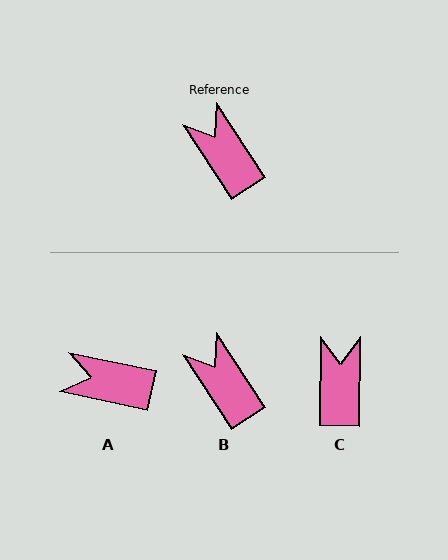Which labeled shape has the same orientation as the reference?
B.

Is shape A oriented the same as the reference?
No, it is off by about 45 degrees.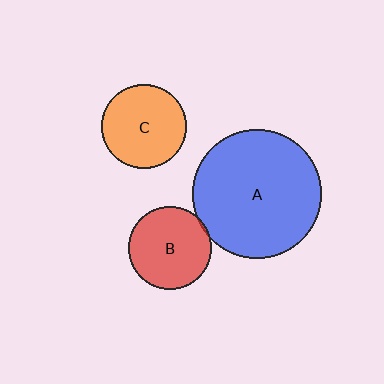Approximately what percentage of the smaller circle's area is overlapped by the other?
Approximately 5%.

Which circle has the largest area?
Circle A (blue).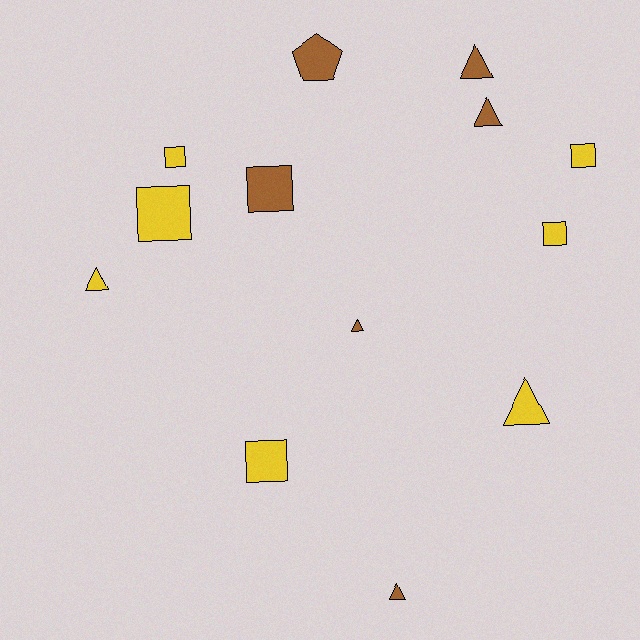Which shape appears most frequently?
Square, with 6 objects.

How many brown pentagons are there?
There is 1 brown pentagon.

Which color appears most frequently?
Yellow, with 7 objects.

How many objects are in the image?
There are 13 objects.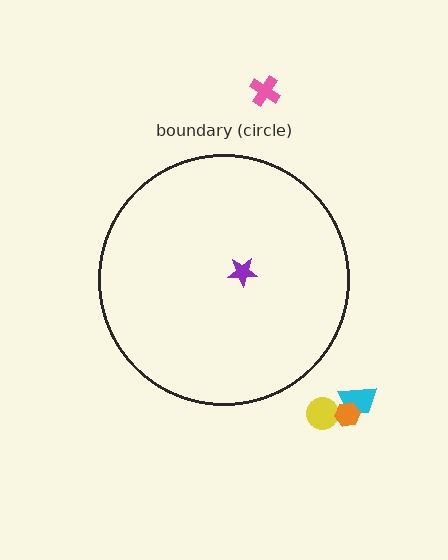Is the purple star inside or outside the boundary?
Inside.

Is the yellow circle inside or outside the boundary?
Outside.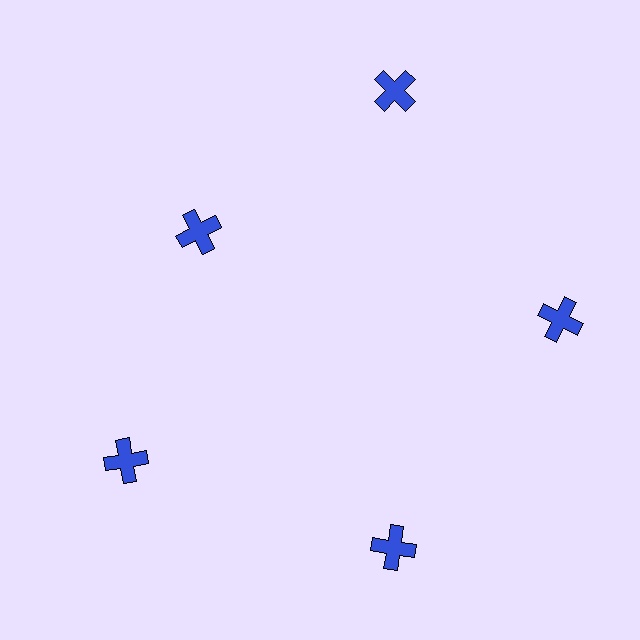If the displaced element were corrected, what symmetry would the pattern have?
It would have 5-fold rotational symmetry — the pattern would map onto itself every 72 degrees.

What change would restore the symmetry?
The symmetry would be restored by moving it outward, back onto the ring so that all 5 crosses sit at equal angles and equal distance from the center.